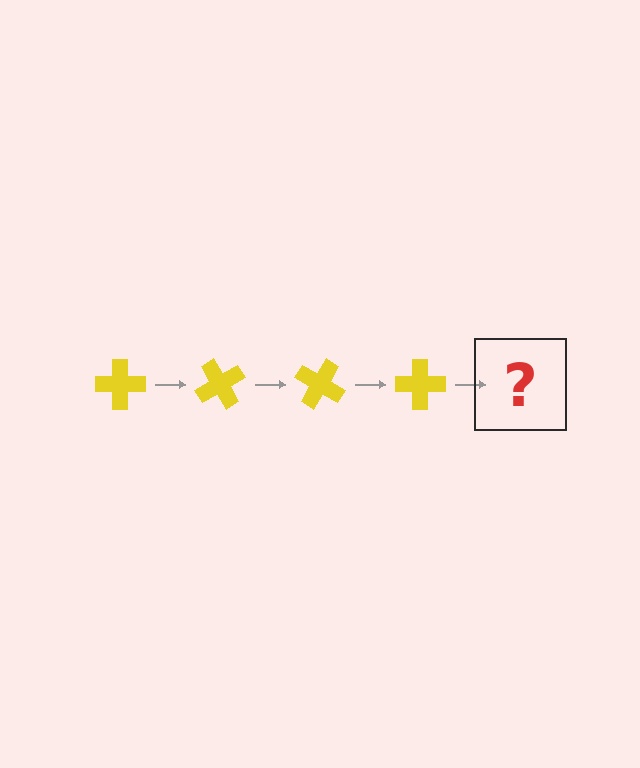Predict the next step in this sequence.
The next step is a yellow cross rotated 240 degrees.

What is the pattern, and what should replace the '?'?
The pattern is that the cross rotates 60 degrees each step. The '?' should be a yellow cross rotated 240 degrees.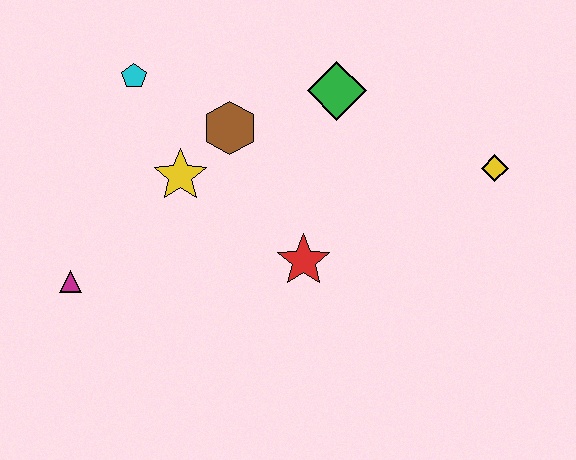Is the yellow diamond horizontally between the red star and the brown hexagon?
No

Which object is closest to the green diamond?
The brown hexagon is closest to the green diamond.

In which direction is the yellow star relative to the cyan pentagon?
The yellow star is below the cyan pentagon.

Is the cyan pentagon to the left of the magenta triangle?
No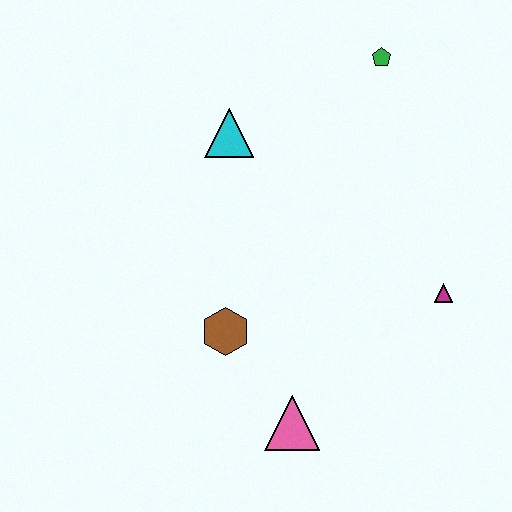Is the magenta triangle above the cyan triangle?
No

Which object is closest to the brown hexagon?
The pink triangle is closest to the brown hexagon.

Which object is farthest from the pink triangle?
The green pentagon is farthest from the pink triangle.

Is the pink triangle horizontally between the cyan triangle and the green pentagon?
Yes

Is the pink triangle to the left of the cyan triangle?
No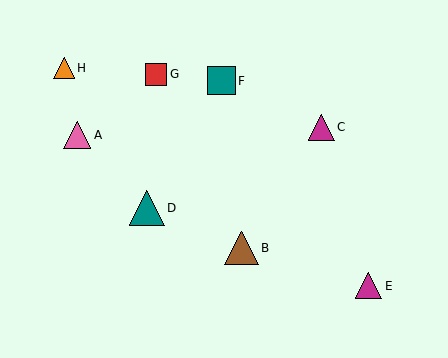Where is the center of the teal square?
The center of the teal square is at (221, 81).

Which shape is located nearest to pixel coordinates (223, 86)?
The teal square (labeled F) at (221, 81) is nearest to that location.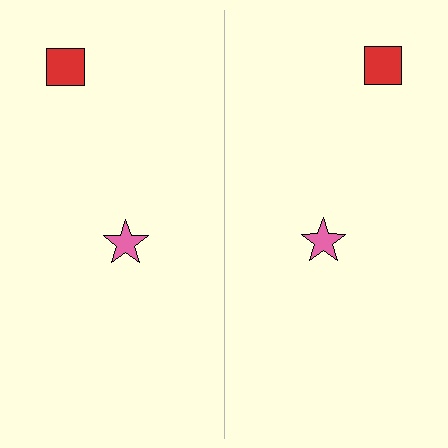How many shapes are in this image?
There are 4 shapes in this image.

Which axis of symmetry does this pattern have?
The pattern has a vertical axis of symmetry running through the center of the image.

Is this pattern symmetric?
Yes, this pattern has bilateral (reflection) symmetry.